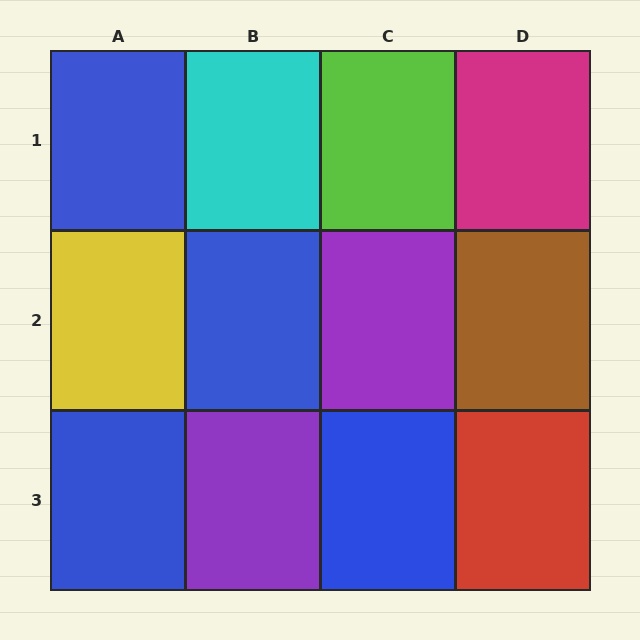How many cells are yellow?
1 cell is yellow.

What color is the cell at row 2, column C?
Purple.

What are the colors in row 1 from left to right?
Blue, cyan, lime, magenta.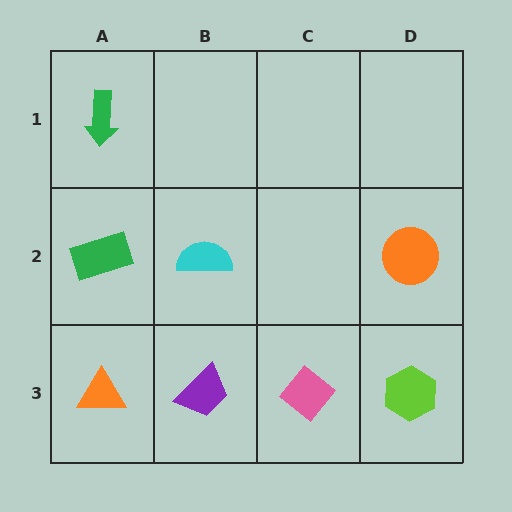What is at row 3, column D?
A lime hexagon.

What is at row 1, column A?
A green arrow.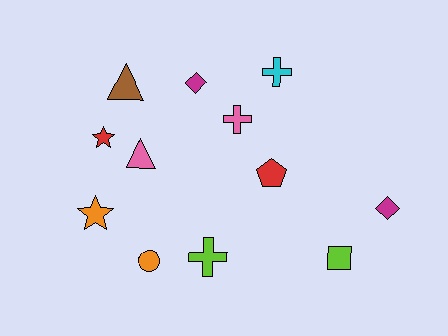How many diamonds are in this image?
There are 2 diamonds.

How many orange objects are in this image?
There are 2 orange objects.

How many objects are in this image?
There are 12 objects.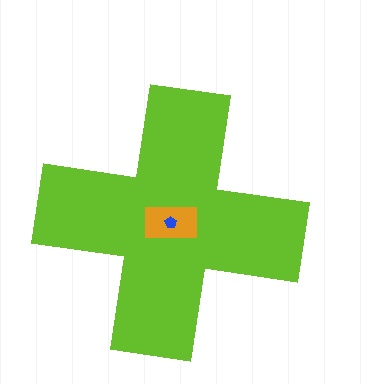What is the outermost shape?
The lime cross.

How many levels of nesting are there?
3.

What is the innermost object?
The blue pentagon.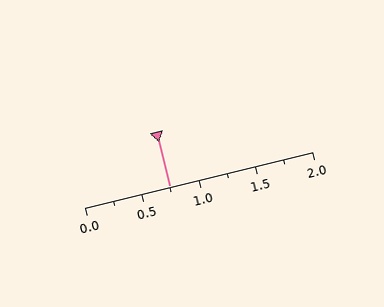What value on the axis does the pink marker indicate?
The marker indicates approximately 0.75.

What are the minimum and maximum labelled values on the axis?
The axis runs from 0.0 to 2.0.